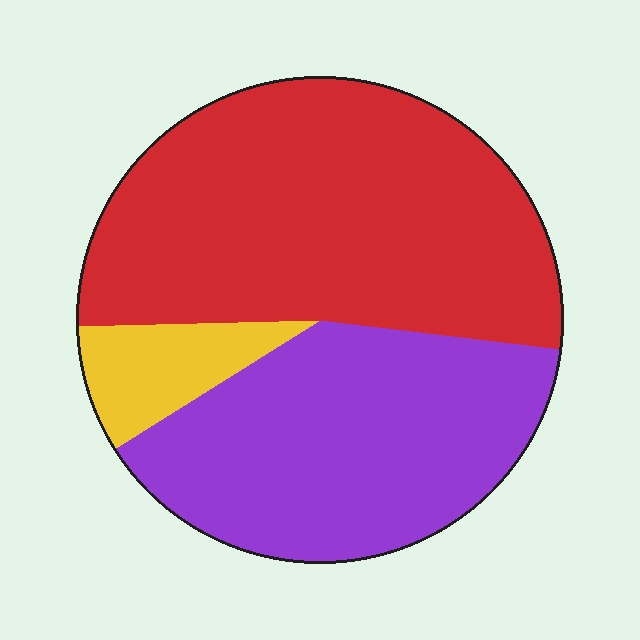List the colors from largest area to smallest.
From largest to smallest: red, purple, yellow.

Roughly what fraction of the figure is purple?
Purple takes up about two fifths (2/5) of the figure.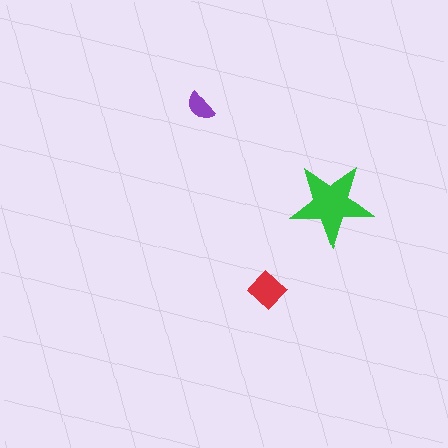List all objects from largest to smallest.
The green star, the red diamond, the purple semicircle.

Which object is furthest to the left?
The purple semicircle is leftmost.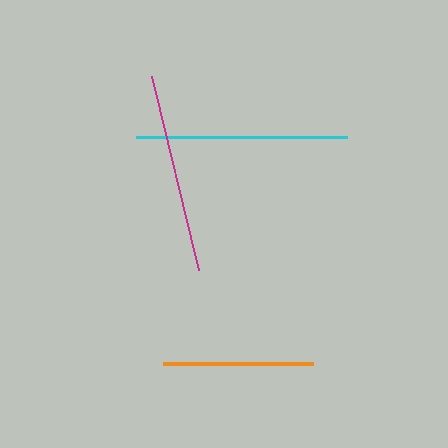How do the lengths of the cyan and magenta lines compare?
The cyan and magenta lines are approximately the same length.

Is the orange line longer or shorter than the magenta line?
The magenta line is longer than the orange line.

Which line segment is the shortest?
The orange line is the shortest at approximately 150 pixels.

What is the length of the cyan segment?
The cyan segment is approximately 211 pixels long.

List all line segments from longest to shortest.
From longest to shortest: cyan, magenta, orange.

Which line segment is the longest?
The cyan line is the longest at approximately 211 pixels.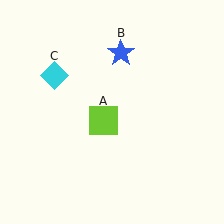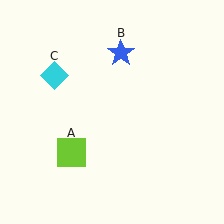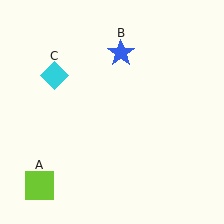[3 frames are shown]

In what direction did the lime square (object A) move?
The lime square (object A) moved down and to the left.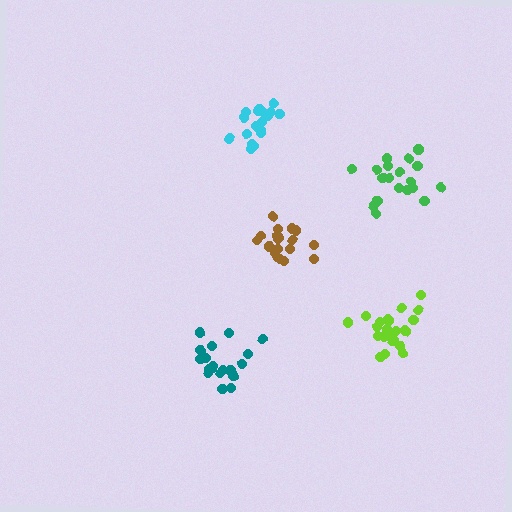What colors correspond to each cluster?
The clusters are colored: brown, green, lime, teal, cyan.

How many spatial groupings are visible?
There are 5 spatial groupings.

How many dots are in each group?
Group 1: 18 dots, Group 2: 19 dots, Group 3: 21 dots, Group 4: 19 dots, Group 5: 18 dots (95 total).